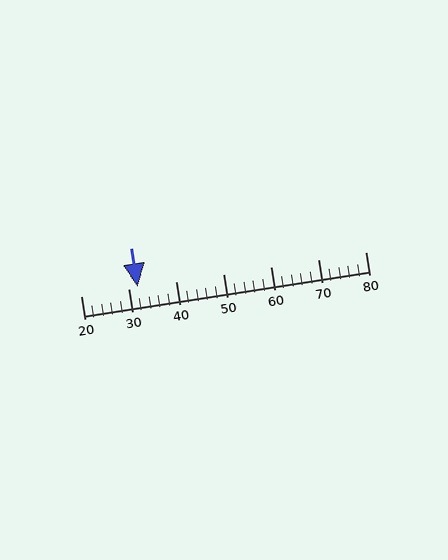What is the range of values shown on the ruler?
The ruler shows values from 20 to 80.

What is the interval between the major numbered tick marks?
The major tick marks are spaced 10 units apart.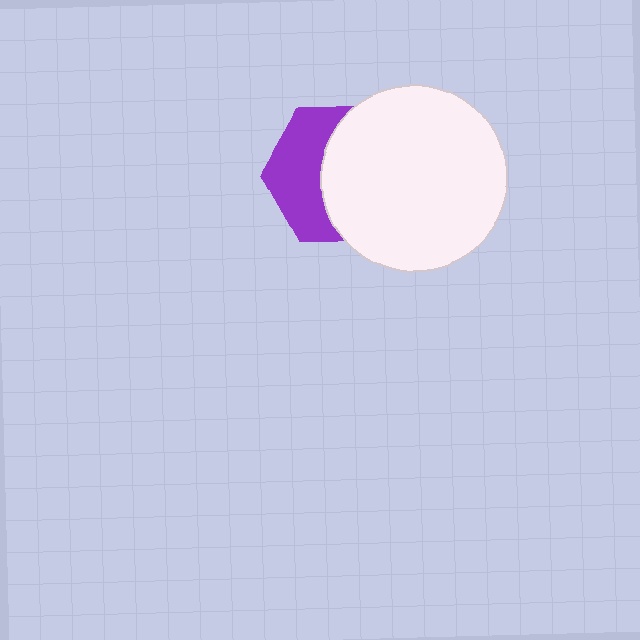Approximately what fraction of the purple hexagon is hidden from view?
Roughly 57% of the purple hexagon is hidden behind the white circle.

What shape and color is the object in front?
The object in front is a white circle.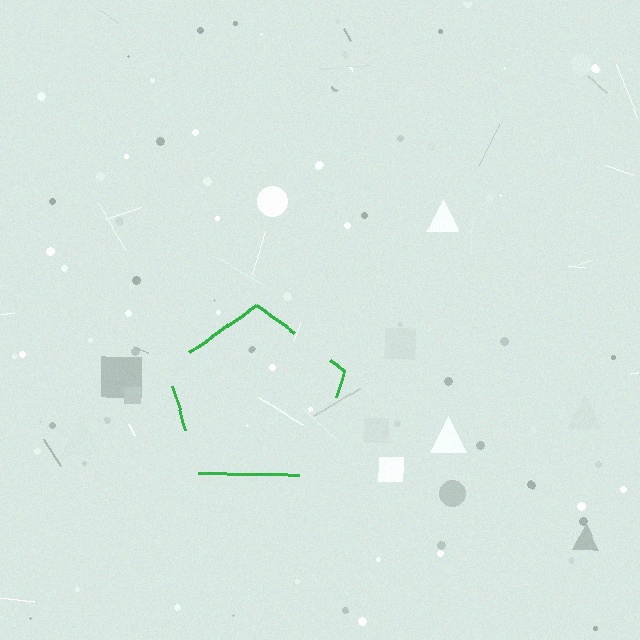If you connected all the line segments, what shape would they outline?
They would outline a pentagon.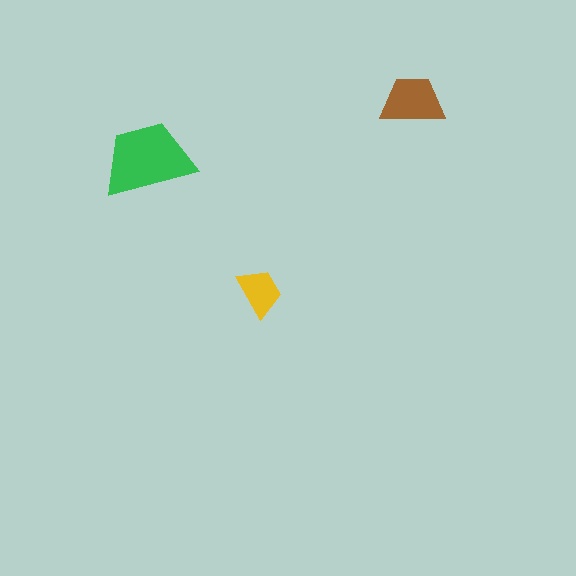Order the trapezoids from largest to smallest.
the green one, the brown one, the yellow one.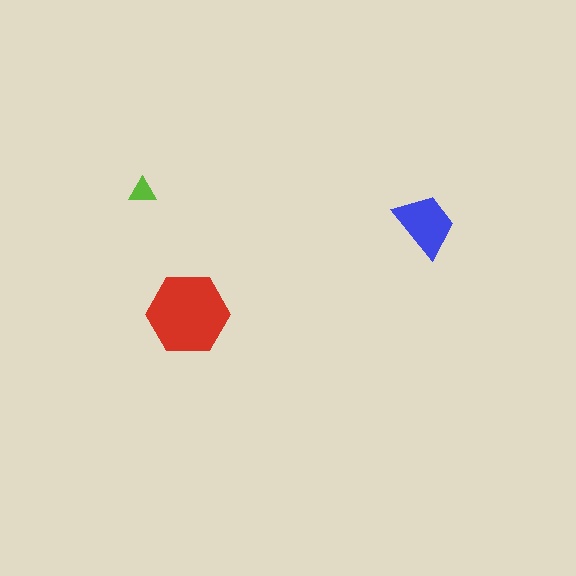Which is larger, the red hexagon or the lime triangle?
The red hexagon.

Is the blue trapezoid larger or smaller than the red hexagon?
Smaller.